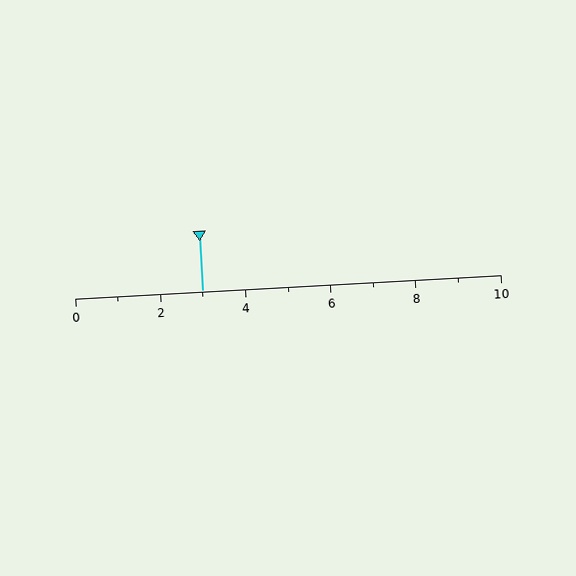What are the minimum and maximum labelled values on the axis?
The axis runs from 0 to 10.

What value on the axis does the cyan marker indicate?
The marker indicates approximately 3.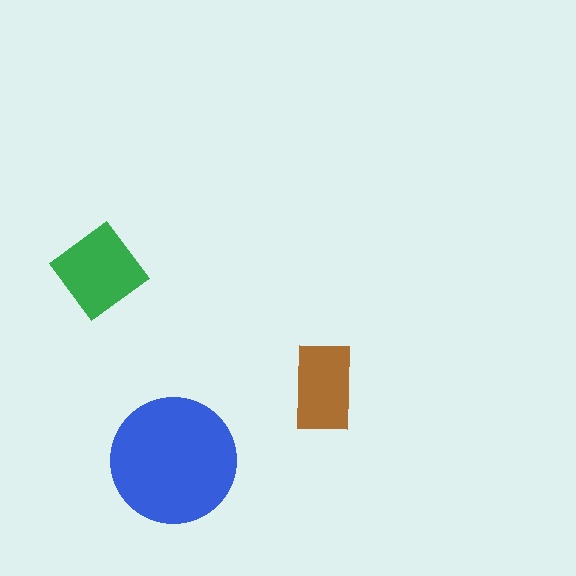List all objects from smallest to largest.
The brown rectangle, the green diamond, the blue circle.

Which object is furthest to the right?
The brown rectangle is rightmost.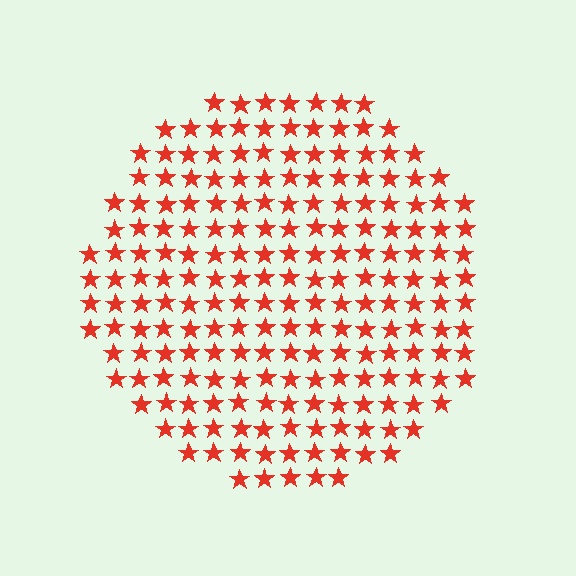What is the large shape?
The large shape is a circle.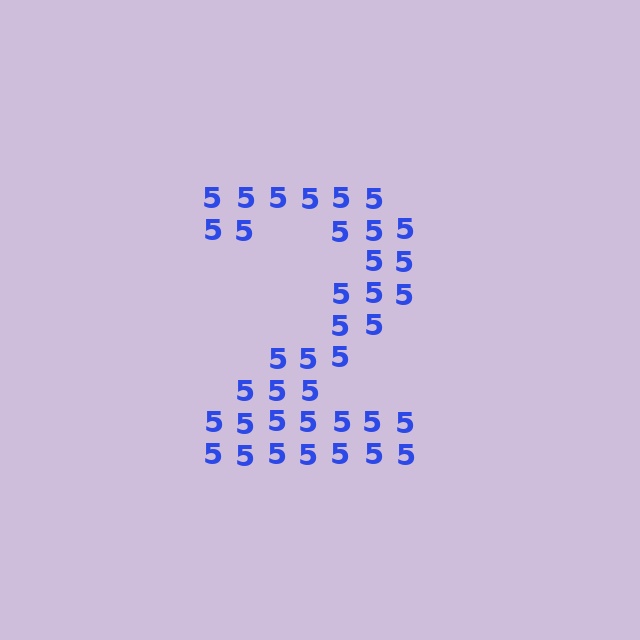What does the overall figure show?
The overall figure shows the digit 2.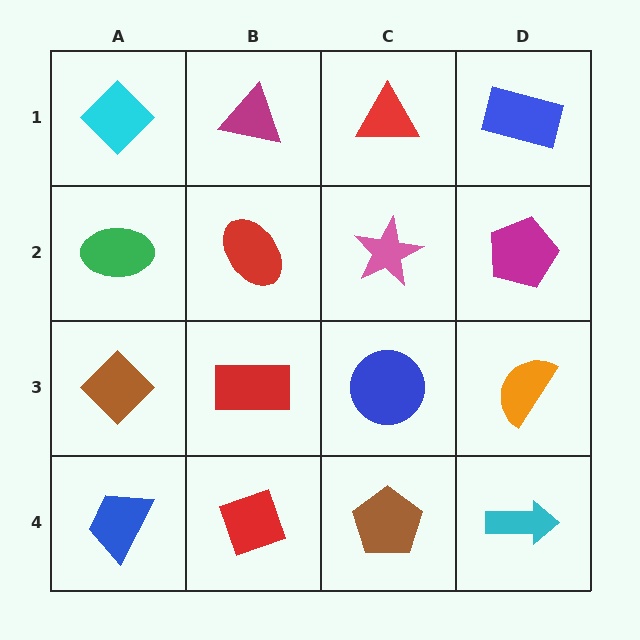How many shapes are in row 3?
4 shapes.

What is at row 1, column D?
A blue rectangle.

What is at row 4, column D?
A cyan arrow.